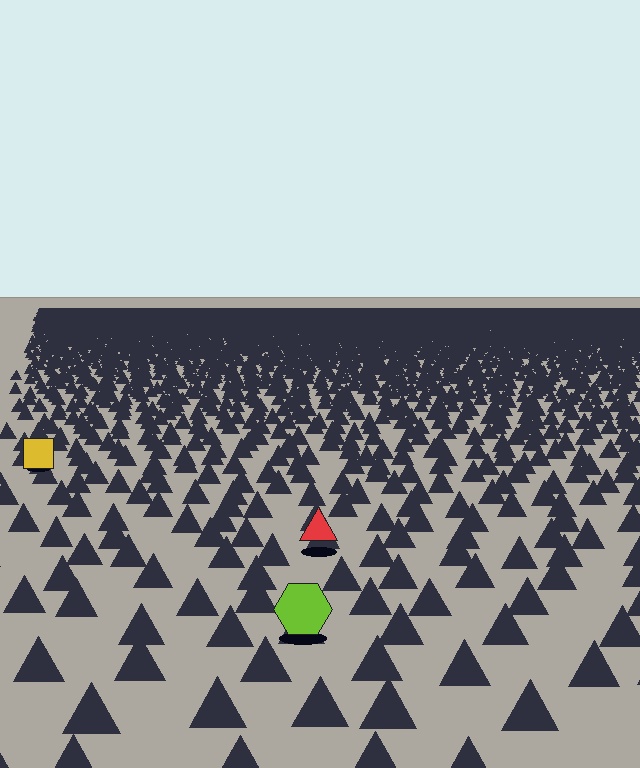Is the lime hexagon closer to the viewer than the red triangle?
Yes. The lime hexagon is closer — you can tell from the texture gradient: the ground texture is coarser near it.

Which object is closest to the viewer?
The lime hexagon is closest. The texture marks near it are larger and more spread out.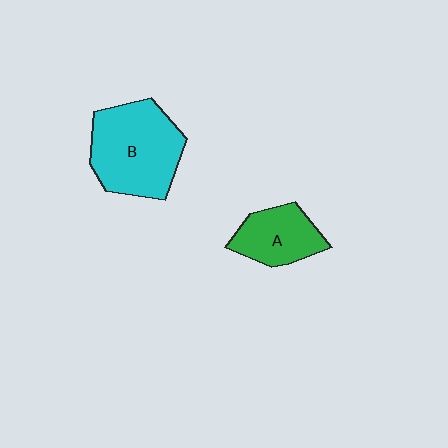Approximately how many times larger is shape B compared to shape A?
Approximately 1.7 times.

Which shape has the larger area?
Shape B (cyan).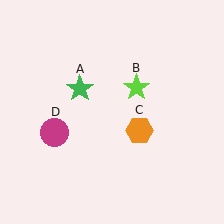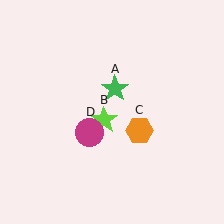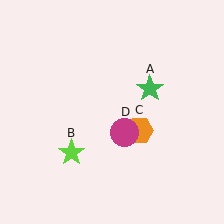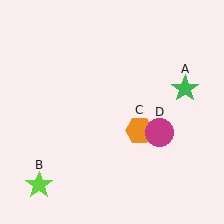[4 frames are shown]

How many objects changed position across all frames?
3 objects changed position: green star (object A), lime star (object B), magenta circle (object D).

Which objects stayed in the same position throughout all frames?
Orange hexagon (object C) remained stationary.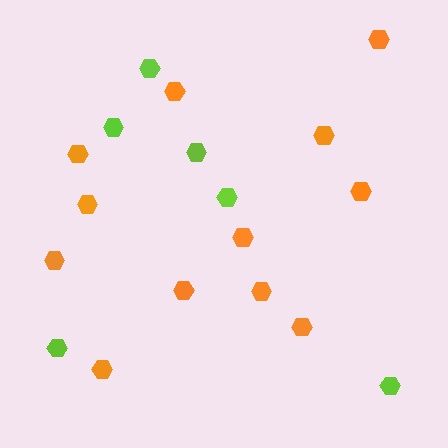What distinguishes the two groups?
There are 2 groups: one group of lime hexagons (6) and one group of orange hexagons (12).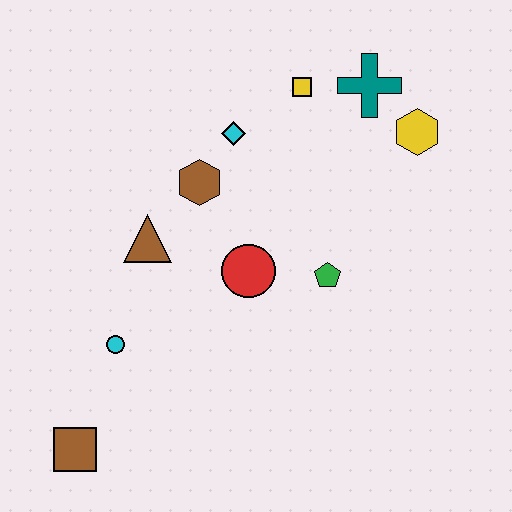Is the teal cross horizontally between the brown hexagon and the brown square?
No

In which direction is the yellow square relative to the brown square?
The yellow square is above the brown square.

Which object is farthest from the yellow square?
The brown square is farthest from the yellow square.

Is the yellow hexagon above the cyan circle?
Yes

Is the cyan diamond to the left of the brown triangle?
No